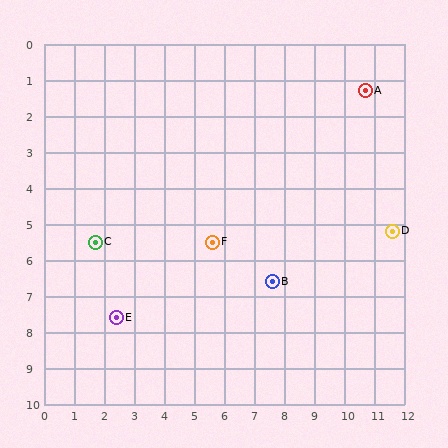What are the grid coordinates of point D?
Point D is at approximately (11.6, 5.2).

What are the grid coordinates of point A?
Point A is at approximately (10.7, 1.3).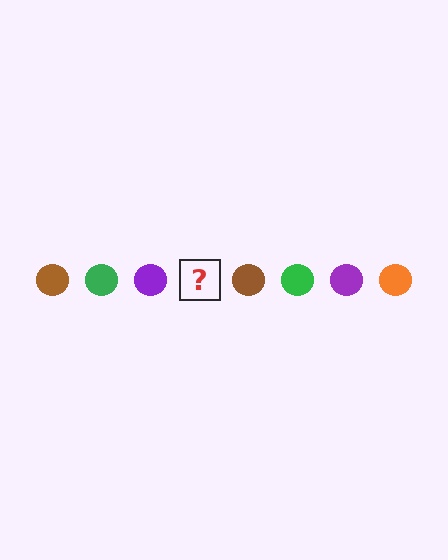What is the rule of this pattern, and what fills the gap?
The rule is that the pattern cycles through brown, green, purple, orange circles. The gap should be filled with an orange circle.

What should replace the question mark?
The question mark should be replaced with an orange circle.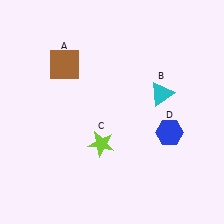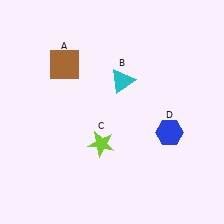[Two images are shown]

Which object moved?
The cyan triangle (B) moved left.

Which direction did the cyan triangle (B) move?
The cyan triangle (B) moved left.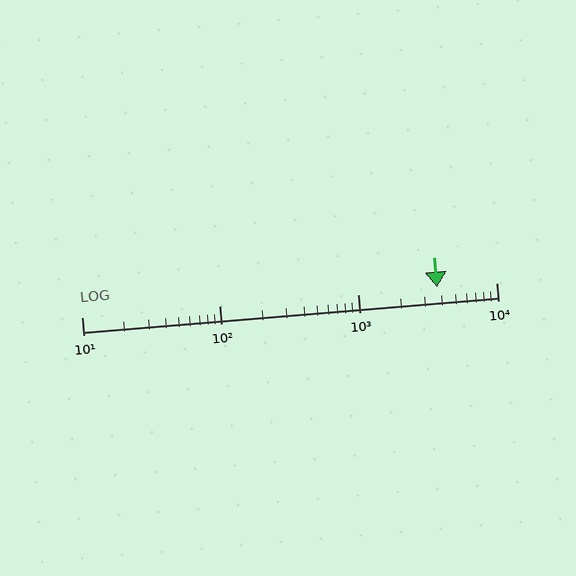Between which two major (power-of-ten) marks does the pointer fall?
The pointer is between 1000 and 10000.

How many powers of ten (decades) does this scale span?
The scale spans 3 decades, from 10 to 10000.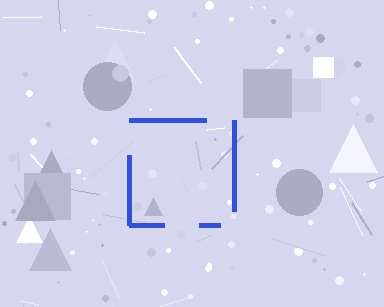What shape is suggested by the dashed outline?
The dashed outline suggests a square.